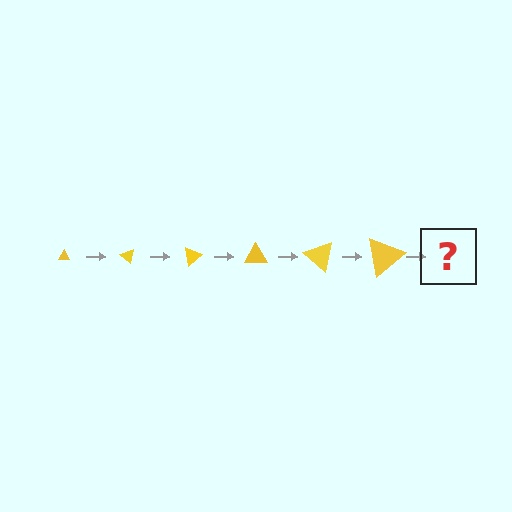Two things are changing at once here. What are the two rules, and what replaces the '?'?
The two rules are that the triangle grows larger each step and it rotates 40 degrees each step. The '?' should be a triangle, larger than the previous one and rotated 240 degrees from the start.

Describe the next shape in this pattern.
It should be a triangle, larger than the previous one and rotated 240 degrees from the start.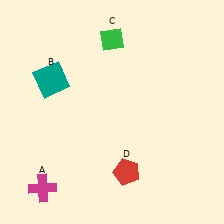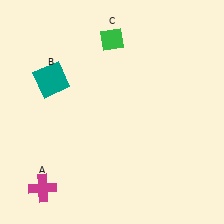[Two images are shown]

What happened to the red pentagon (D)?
The red pentagon (D) was removed in Image 2. It was in the bottom-right area of Image 1.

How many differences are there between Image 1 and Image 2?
There is 1 difference between the two images.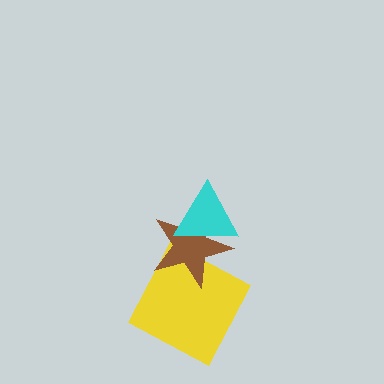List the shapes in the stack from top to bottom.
From top to bottom: the cyan triangle, the brown star, the yellow square.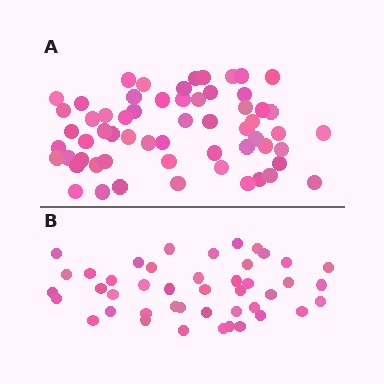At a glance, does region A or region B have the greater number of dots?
Region A (the top region) has more dots.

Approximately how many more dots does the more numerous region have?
Region A has approximately 15 more dots than region B.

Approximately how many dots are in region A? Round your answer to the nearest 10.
About 60 dots.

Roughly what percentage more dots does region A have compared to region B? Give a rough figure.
About 35% more.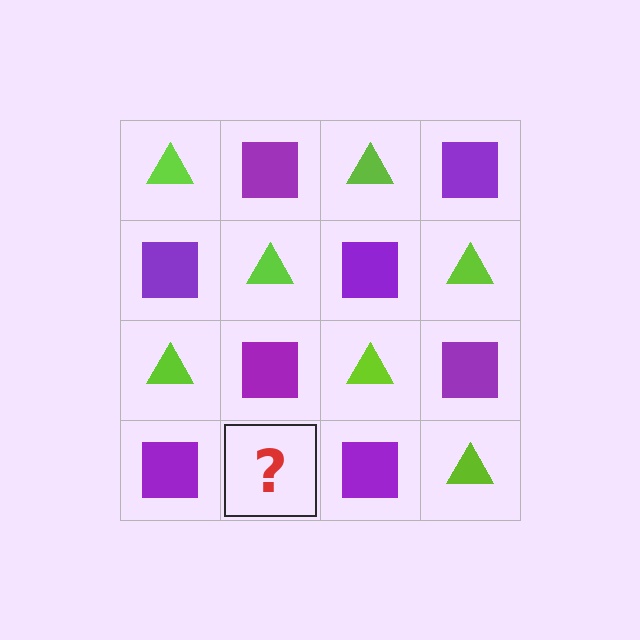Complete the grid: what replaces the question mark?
The question mark should be replaced with a lime triangle.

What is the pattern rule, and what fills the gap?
The rule is that it alternates lime triangle and purple square in a checkerboard pattern. The gap should be filled with a lime triangle.